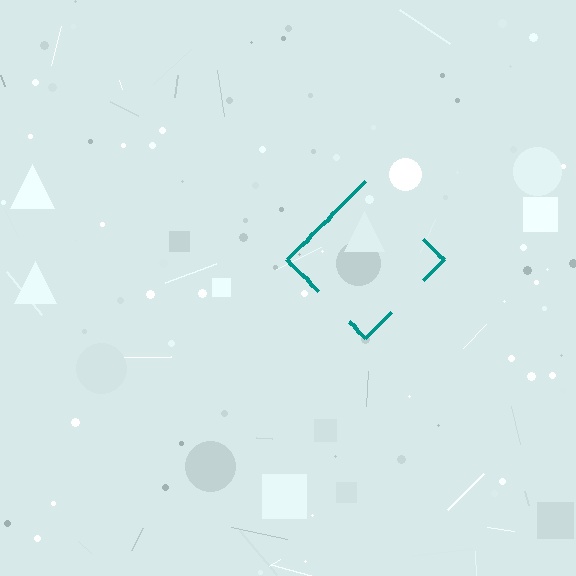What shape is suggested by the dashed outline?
The dashed outline suggests a diamond.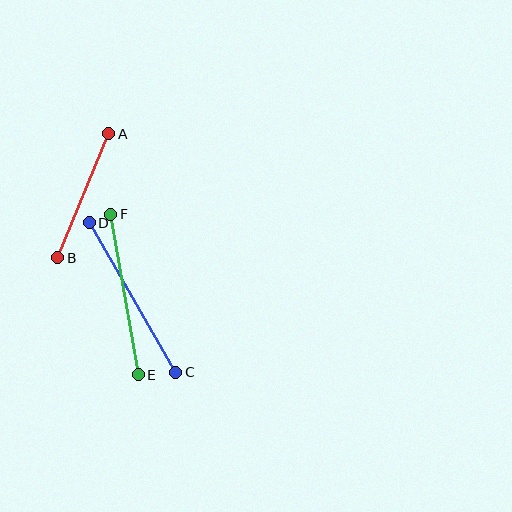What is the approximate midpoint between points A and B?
The midpoint is at approximately (83, 196) pixels.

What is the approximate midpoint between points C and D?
The midpoint is at approximately (132, 297) pixels.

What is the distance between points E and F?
The distance is approximately 163 pixels.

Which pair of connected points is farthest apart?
Points C and D are farthest apart.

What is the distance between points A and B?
The distance is approximately 134 pixels.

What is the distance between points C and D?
The distance is approximately 173 pixels.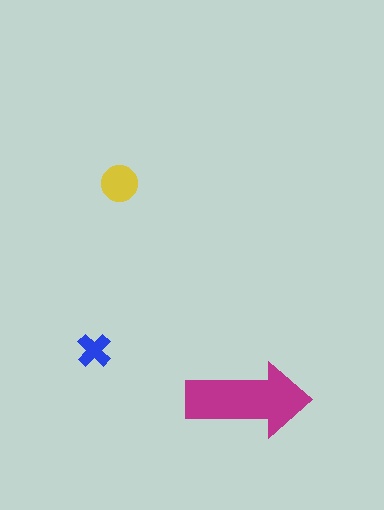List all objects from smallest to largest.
The blue cross, the yellow circle, the magenta arrow.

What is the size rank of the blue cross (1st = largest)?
3rd.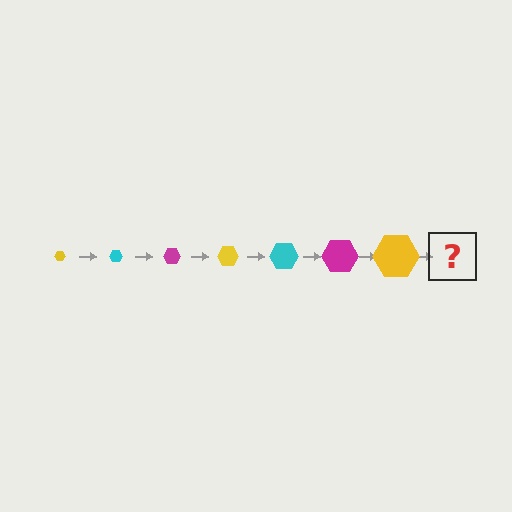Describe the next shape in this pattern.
It should be a cyan hexagon, larger than the previous one.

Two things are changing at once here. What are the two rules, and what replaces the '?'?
The two rules are that the hexagon grows larger each step and the color cycles through yellow, cyan, and magenta. The '?' should be a cyan hexagon, larger than the previous one.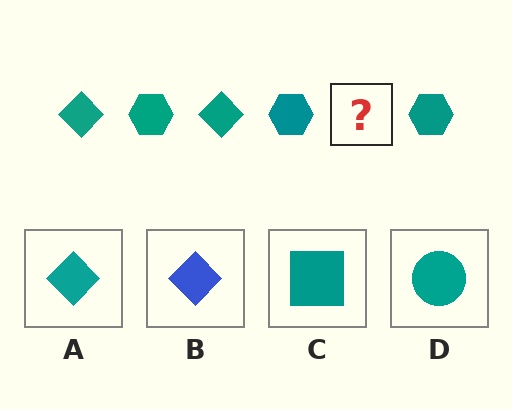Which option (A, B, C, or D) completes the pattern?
A.